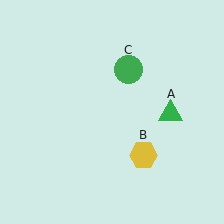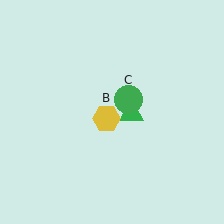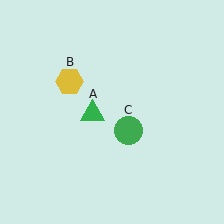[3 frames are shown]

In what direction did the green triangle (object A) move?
The green triangle (object A) moved left.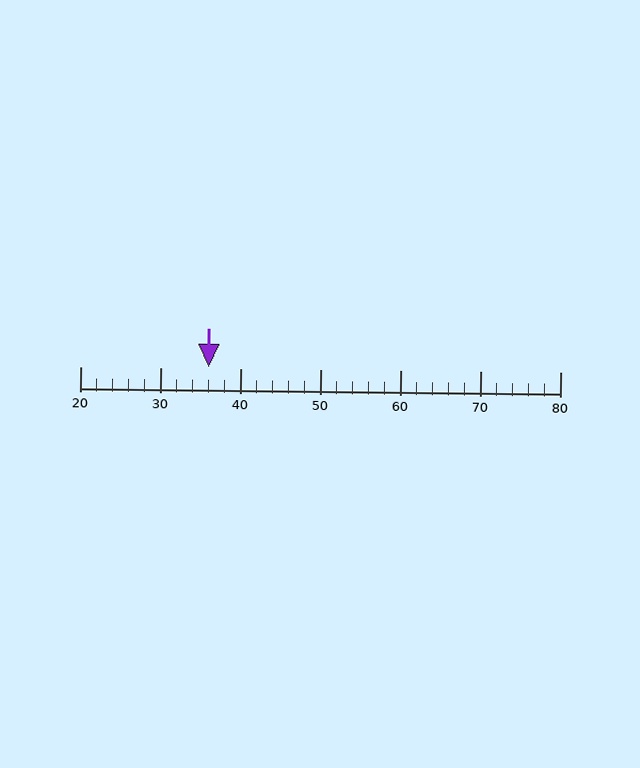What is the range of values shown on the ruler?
The ruler shows values from 20 to 80.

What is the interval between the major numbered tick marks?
The major tick marks are spaced 10 units apart.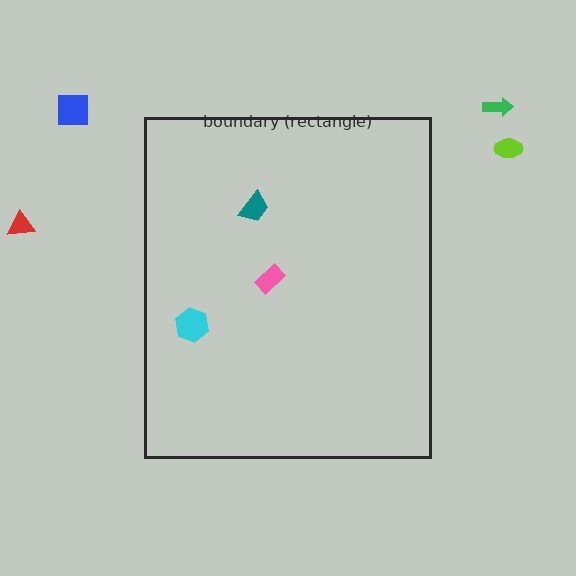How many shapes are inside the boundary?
3 inside, 4 outside.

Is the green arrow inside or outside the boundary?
Outside.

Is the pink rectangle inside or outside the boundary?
Inside.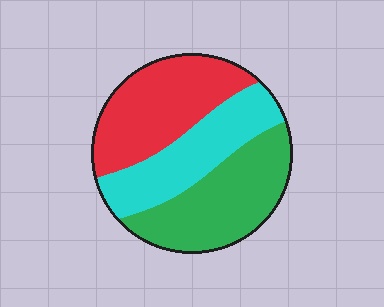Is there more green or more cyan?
Green.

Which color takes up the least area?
Cyan, at roughly 30%.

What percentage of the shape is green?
Green covers around 35% of the shape.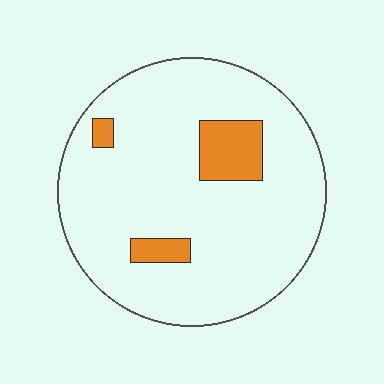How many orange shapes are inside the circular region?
3.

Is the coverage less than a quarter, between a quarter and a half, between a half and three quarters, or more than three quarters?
Less than a quarter.